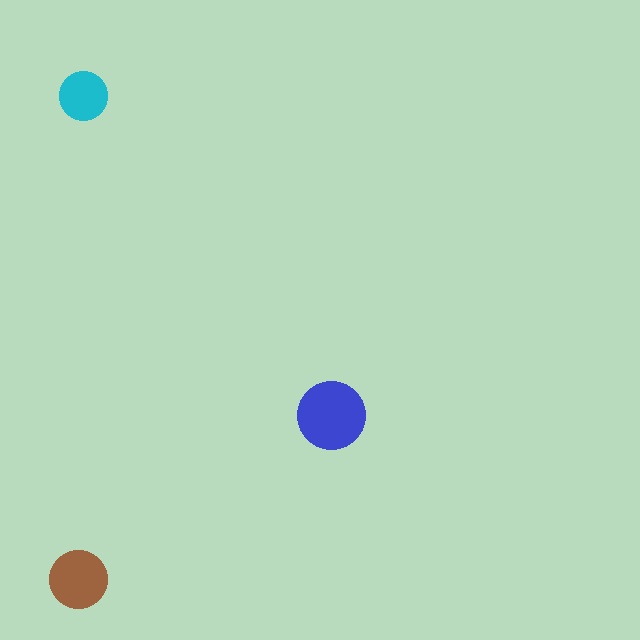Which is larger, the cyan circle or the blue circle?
The blue one.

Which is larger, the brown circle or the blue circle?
The blue one.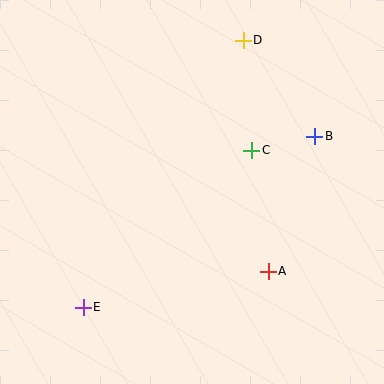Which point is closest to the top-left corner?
Point D is closest to the top-left corner.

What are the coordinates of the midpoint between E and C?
The midpoint between E and C is at (168, 229).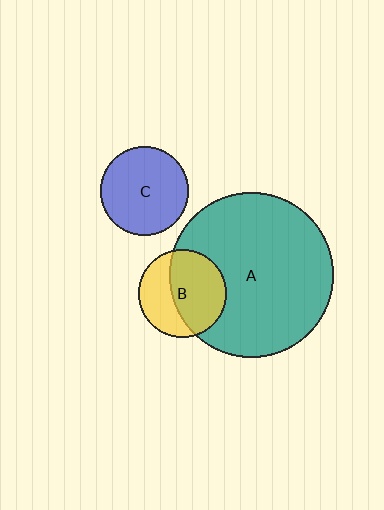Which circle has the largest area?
Circle A (teal).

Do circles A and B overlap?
Yes.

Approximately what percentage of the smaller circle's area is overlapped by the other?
Approximately 60%.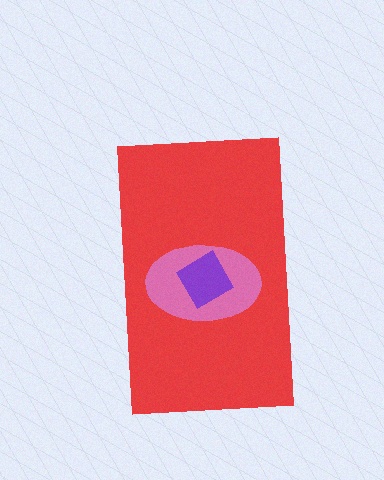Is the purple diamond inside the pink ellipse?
Yes.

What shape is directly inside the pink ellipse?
The purple diamond.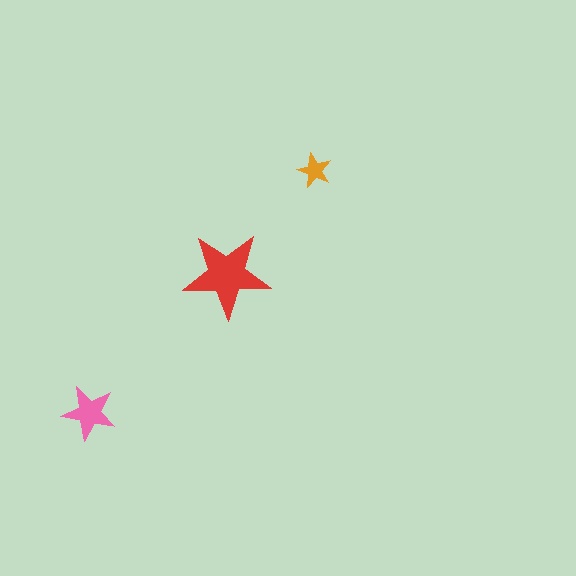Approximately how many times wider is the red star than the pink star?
About 1.5 times wider.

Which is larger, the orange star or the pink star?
The pink one.